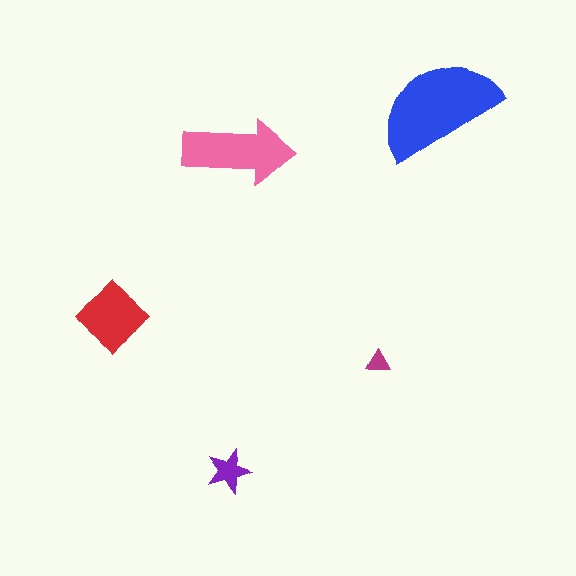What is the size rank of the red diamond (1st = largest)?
3rd.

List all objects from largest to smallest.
The blue semicircle, the pink arrow, the red diamond, the purple star, the magenta triangle.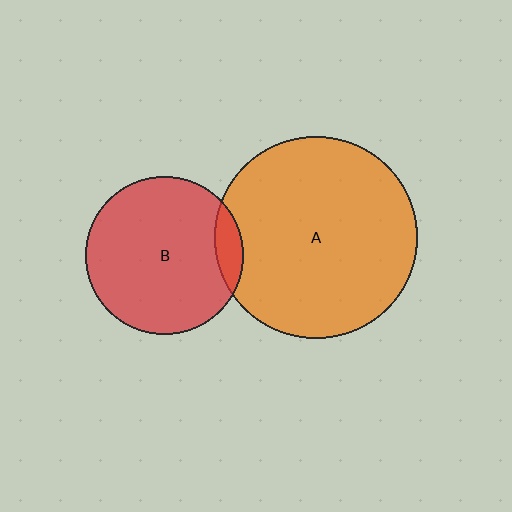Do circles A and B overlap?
Yes.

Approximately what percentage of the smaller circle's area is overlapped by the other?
Approximately 10%.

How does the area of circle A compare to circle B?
Approximately 1.6 times.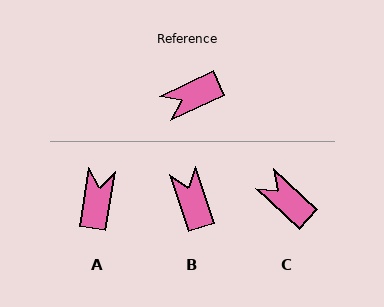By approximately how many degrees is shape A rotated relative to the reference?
Approximately 125 degrees clockwise.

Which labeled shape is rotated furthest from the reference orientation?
A, about 125 degrees away.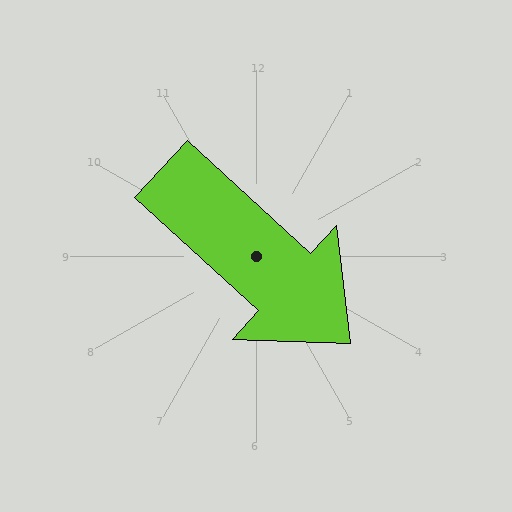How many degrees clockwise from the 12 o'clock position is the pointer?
Approximately 133 degrees.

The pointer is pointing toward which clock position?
Roughly 4 o'clock.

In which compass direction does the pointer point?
Southeast.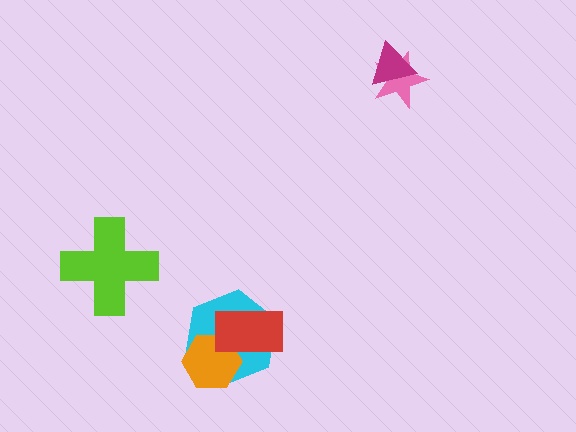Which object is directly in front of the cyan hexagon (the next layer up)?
The orange hexagon is directly in front of the cyan hexagon.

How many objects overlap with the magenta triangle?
1 object overlaps with the magenta triangle.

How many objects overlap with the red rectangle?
2 objects overlap with the red rectangle.